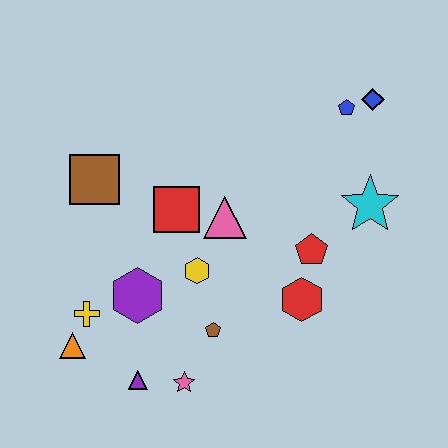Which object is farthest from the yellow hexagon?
The blue diamond is farthest from the yellow hexagon.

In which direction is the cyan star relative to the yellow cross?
The cyan star is to the right of the yellow cross.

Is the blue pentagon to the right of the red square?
Yes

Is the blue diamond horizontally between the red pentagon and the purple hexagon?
No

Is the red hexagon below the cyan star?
Yes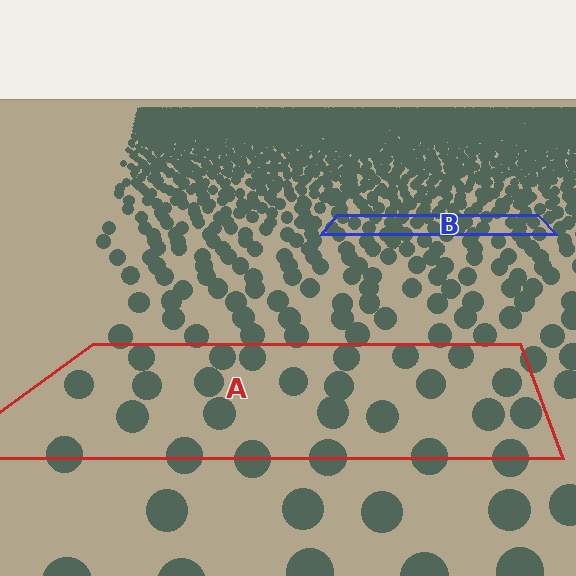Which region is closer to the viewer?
Region A is closer. The texture elements there are larger and more spread out.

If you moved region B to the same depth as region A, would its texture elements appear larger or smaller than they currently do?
They would appear larger. At a closer depth, the same texture elements are projected at a bigger on-screen size.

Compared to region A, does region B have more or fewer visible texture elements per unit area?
Region B has more texture elements per unit area — they are packed more densely because it is farther away.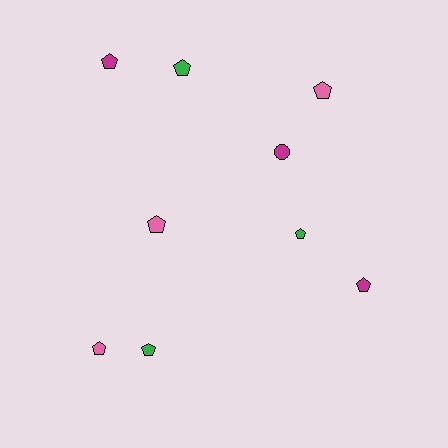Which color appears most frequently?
Magenta, with 3 objects.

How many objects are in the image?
There are 9 objects.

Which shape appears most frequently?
Pentagon, with 8 objects.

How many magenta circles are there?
There is 1 magenta circle.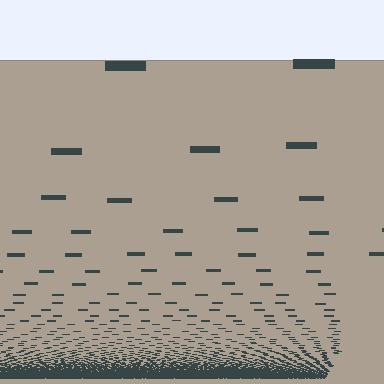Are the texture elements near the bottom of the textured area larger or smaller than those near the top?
Smaller. The gradient is inverted — elements near the bottom are smaller and denser.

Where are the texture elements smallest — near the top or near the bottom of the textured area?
Near the bottom.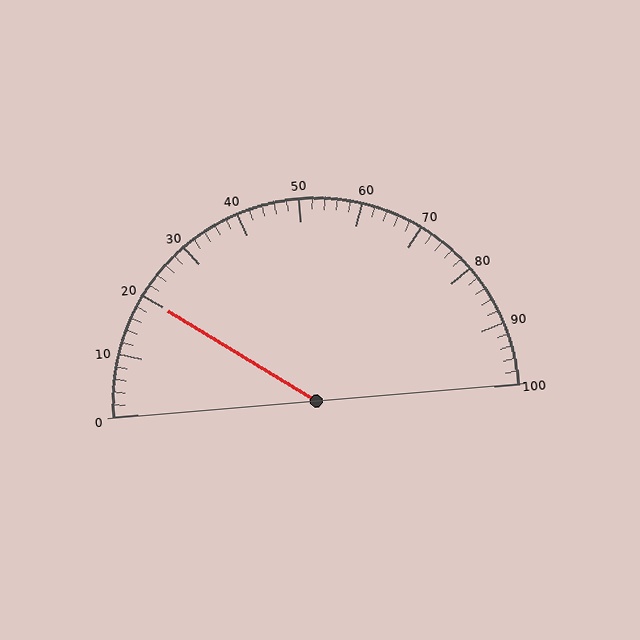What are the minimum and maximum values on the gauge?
The gauge ranges from 0 to 100.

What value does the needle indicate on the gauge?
The needle indicates approximately 20.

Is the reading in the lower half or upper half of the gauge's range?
The reading is in the lower half of the range (0 to 100).